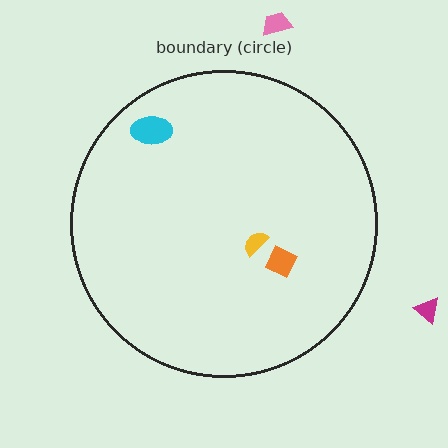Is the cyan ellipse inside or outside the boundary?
Inside.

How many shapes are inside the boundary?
3 inside, 2 outside.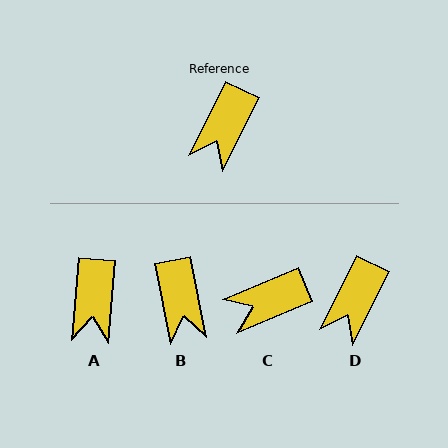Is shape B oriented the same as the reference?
No, it is off by about 38 degrees.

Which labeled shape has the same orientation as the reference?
D.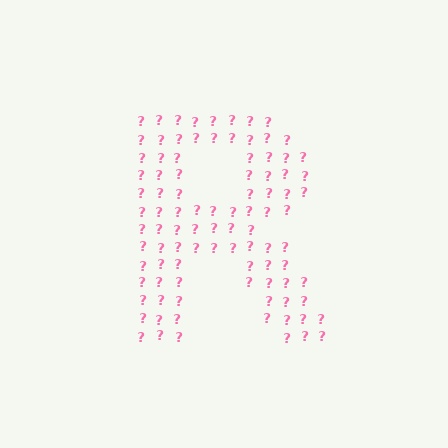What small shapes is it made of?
It is made of small question marks.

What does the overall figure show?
The overall figure shows the letter R.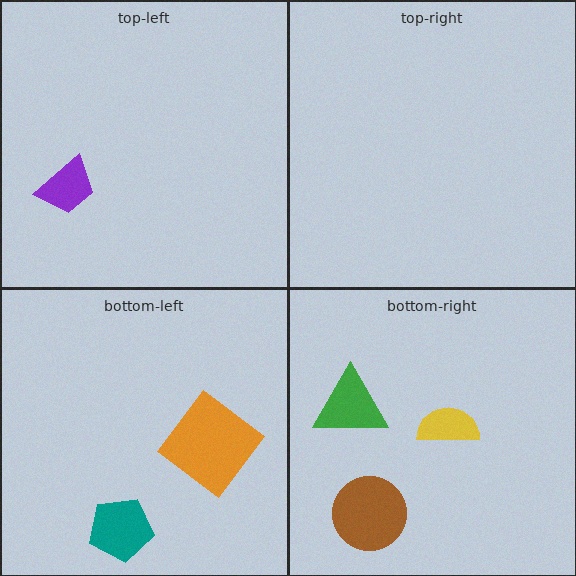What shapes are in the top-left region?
The purple trapezoid.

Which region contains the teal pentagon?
The bottom-left region.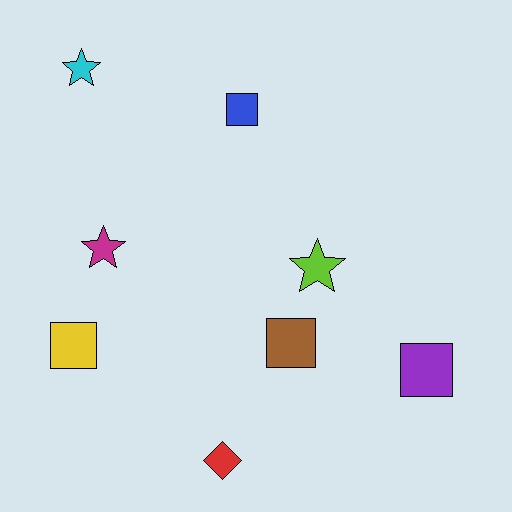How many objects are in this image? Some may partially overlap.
There are 8 objects.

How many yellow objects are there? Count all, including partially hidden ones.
There is 1 yellow object.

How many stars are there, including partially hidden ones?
There are 3 stars.